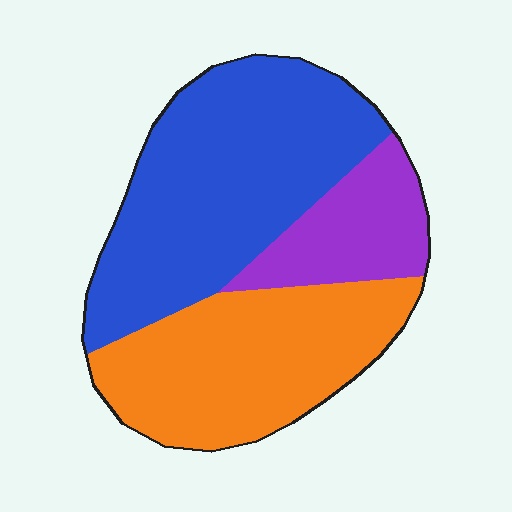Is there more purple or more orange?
Orange.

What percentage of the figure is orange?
Orange covers 36% of the figure.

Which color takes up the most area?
Blue, at roughly 45%.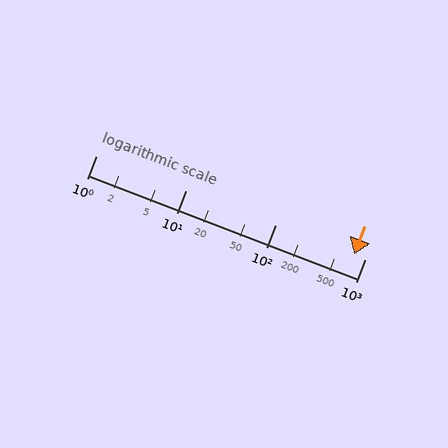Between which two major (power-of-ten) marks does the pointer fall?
The pointer is between 100 and 1000.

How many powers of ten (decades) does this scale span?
The scale spans 3 decades, from 1 to 1000.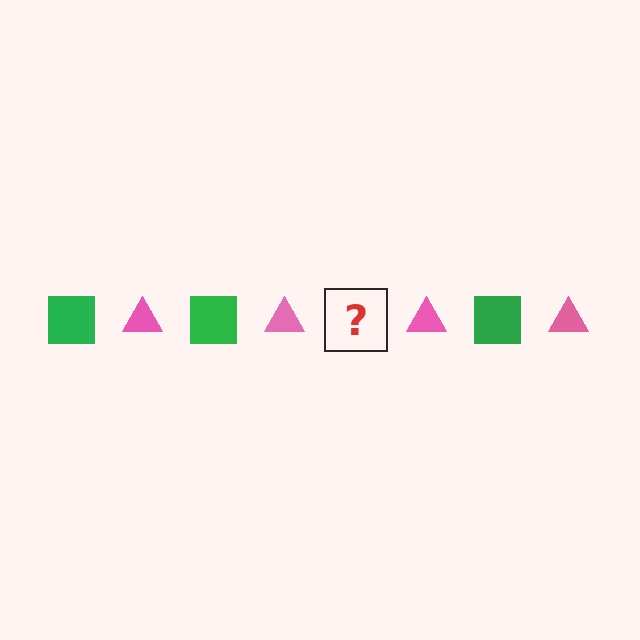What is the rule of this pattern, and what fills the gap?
The rule is that the pattern alternates between green square and pink triangle. The gap should be filled with a green square.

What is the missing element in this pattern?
The missing element is a green square.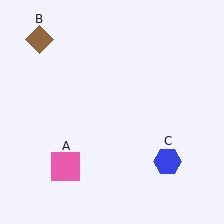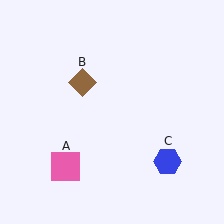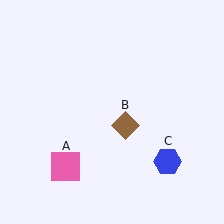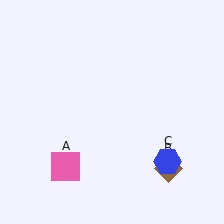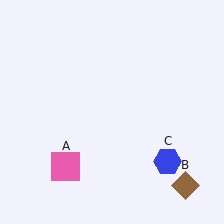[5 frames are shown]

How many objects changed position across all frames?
1 object changed position: brown diamond (object B).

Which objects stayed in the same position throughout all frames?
Pink square (object A) and blue hexagon (object C) remained stationary.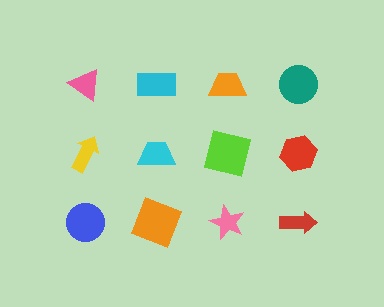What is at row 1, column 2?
A cyan rectangle.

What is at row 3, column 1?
A blue circle.